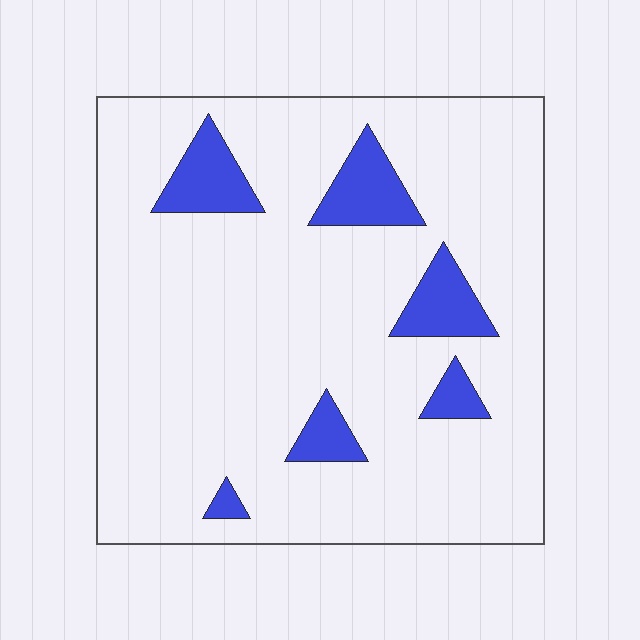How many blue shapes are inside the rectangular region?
6.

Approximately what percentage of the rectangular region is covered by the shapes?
Approximately 10%.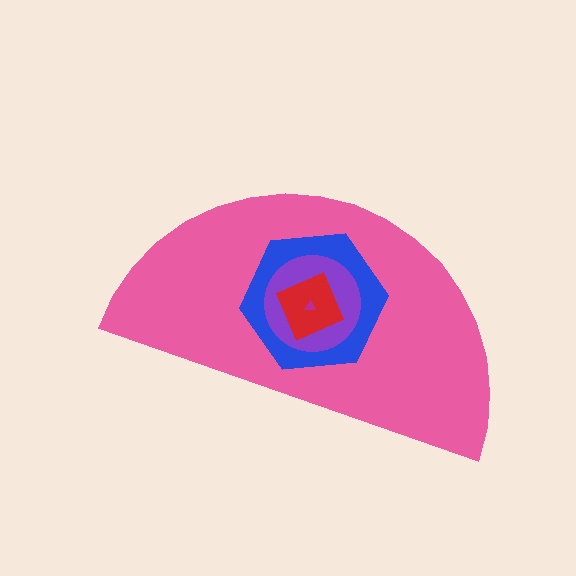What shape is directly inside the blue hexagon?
The purple circle.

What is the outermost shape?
The pink semicircle.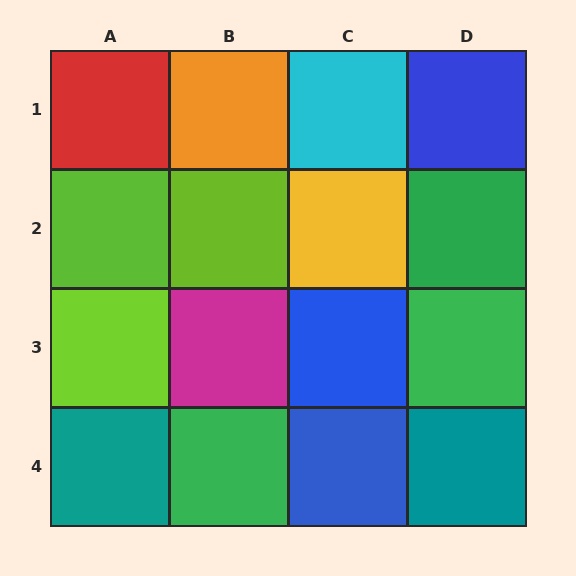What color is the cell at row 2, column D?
Green.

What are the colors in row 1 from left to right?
Red, orange, cyan, blue.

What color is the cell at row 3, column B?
Magenta.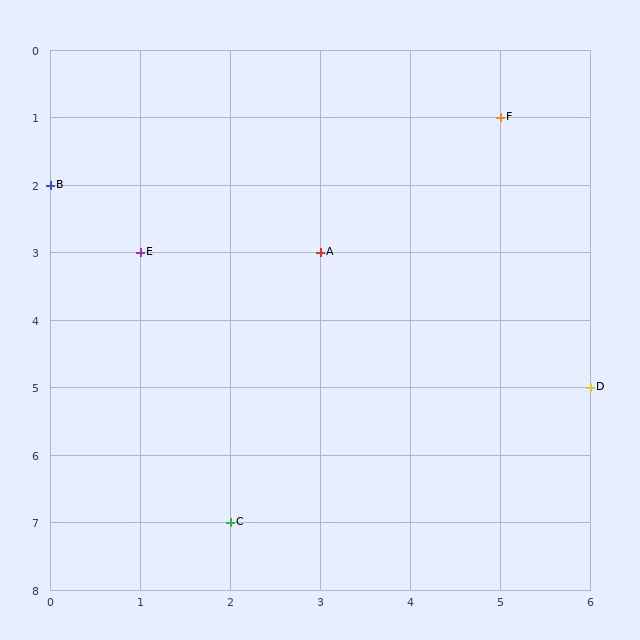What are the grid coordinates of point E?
Point E is at grid coordinates (1, 3).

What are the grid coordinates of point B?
Point B is at grid coordinates (0, 2).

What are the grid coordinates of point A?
Point A is at grid coordinates (3, 3).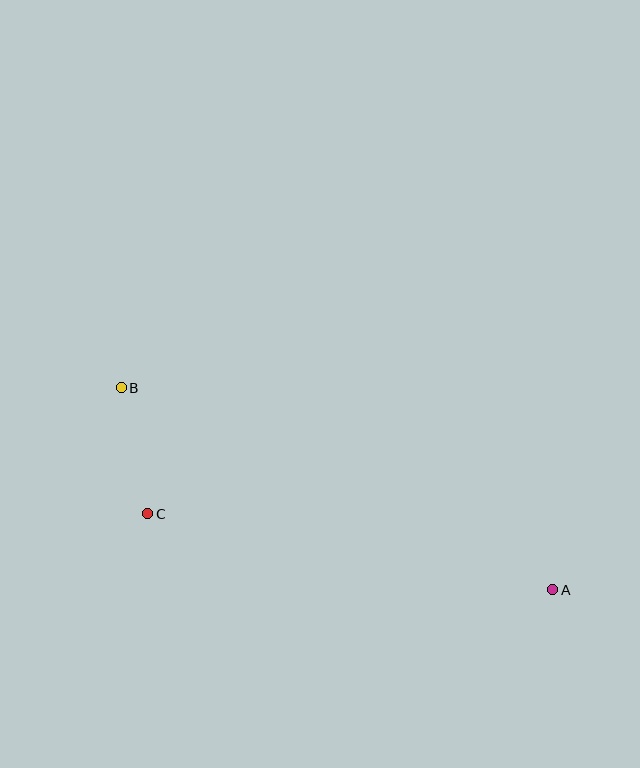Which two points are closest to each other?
Points B and C are closest to each other.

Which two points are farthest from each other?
Points A and B are farthest from each other.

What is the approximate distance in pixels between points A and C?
The distance between A and C is approximately 412 pixels.